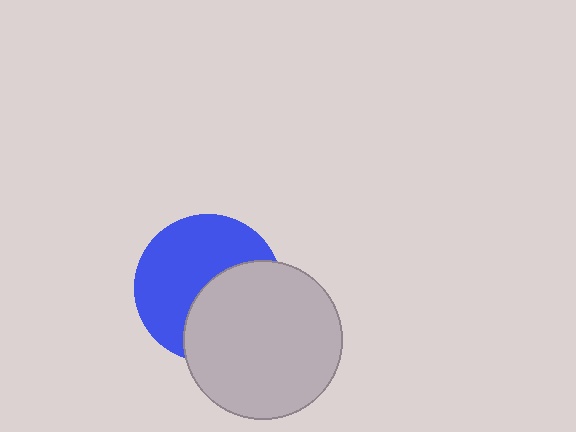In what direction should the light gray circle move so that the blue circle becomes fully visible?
The light gray circle should move toward the lower-right. That is the shortest direction to clear the overlap and leave the blue circle fully visible.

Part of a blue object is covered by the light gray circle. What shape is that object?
It is a circle.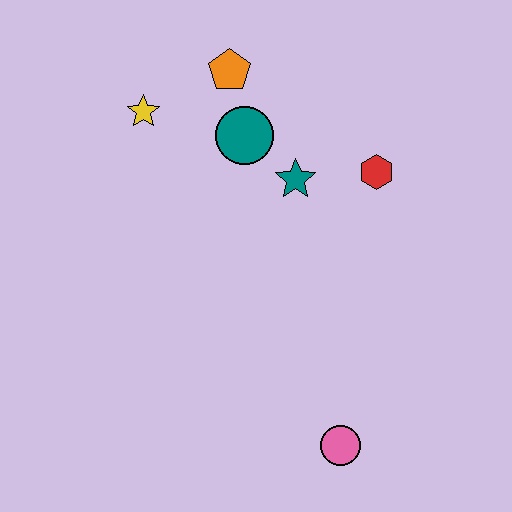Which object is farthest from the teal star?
The pink circle is farthest from the teal star.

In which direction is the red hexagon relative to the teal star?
The red hexagon is to the right of the teal star.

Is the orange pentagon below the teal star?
No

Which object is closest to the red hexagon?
The teal star is closest to the red hexagon.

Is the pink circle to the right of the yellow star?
Yes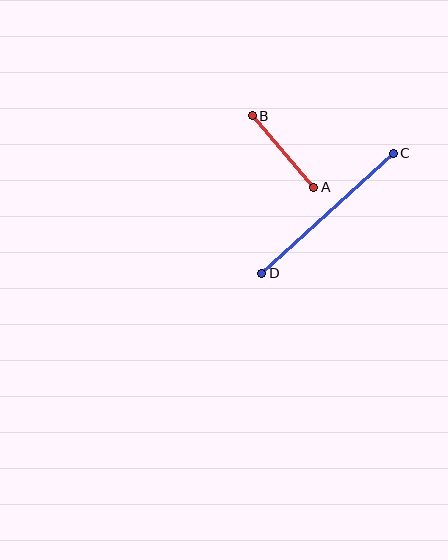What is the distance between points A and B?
The distance is approximately 94 pixels.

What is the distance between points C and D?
The distance is approximately 178 pixels.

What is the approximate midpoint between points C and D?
The midpoint is at approximately (328, 213) pixels.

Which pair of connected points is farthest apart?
Points C and D are farthest apart.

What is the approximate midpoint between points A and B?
The midpoint is at approximately (283, 152) pixels.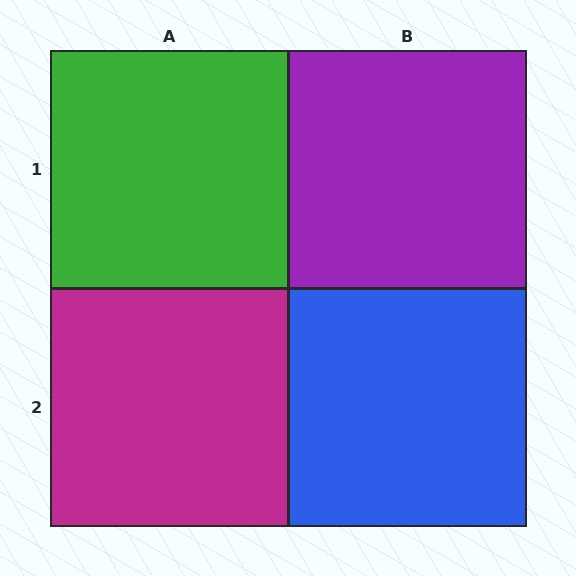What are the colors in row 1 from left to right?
Green, purple.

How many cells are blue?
1 cell is blue.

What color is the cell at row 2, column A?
Magenta.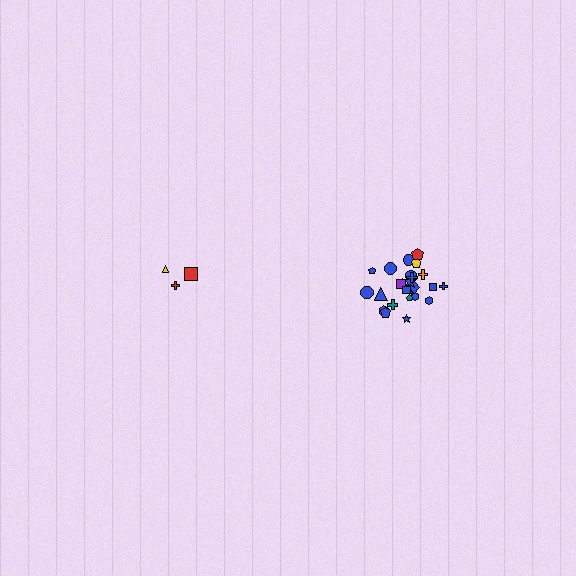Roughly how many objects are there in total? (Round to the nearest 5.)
Roughly 30 objects in total.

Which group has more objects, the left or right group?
The right group.